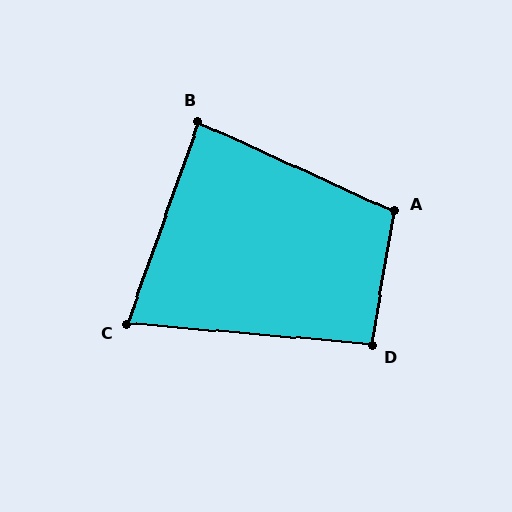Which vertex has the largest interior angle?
A, at approximately 105 degrees.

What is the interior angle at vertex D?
Approximately 95 degrees (approximately right).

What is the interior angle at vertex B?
Approximately 85 degrees (approximately right).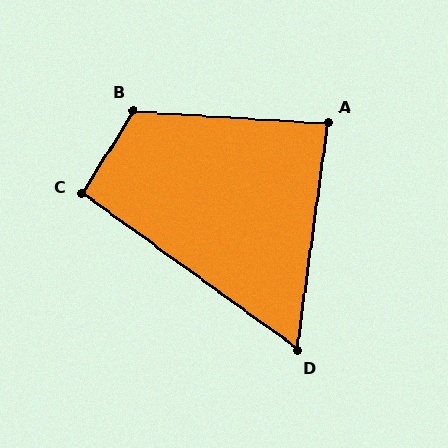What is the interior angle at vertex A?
Approximately 86 degrees (approximately right).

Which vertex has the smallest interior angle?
D, at approximately 62 degrees.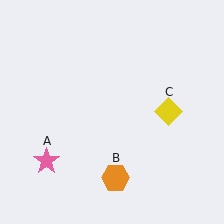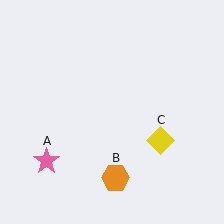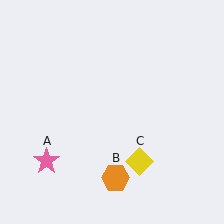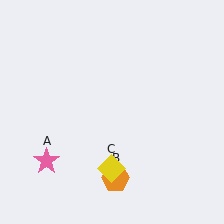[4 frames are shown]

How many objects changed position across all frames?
1 object changed position: yellow diamond (object C).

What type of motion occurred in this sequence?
The yellow diamond (object C) rotated clockwise around the center of the scene.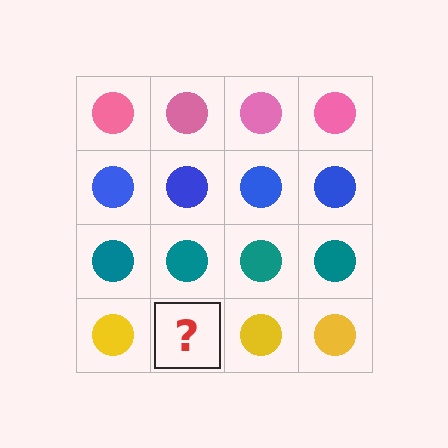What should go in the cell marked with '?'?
The missing cell should contain a yellow circle.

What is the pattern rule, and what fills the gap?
The rule is that each row has a consistent color. The gap should be filled with a yellow circle.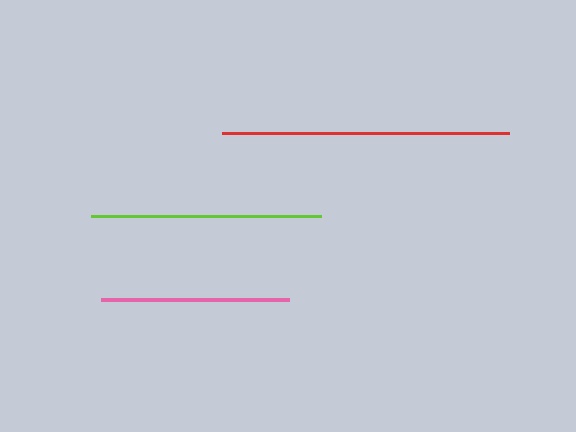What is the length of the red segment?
The red segment is approximately 287 pixels long.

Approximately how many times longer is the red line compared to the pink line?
The red line is approximately 1.5 times the length of the pink line.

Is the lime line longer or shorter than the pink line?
The lime line is longer than the pink line.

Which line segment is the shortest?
The pink line is the shortest at approximately 187 pixels.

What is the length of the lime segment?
The lime segment is approximately 230 pixels long.